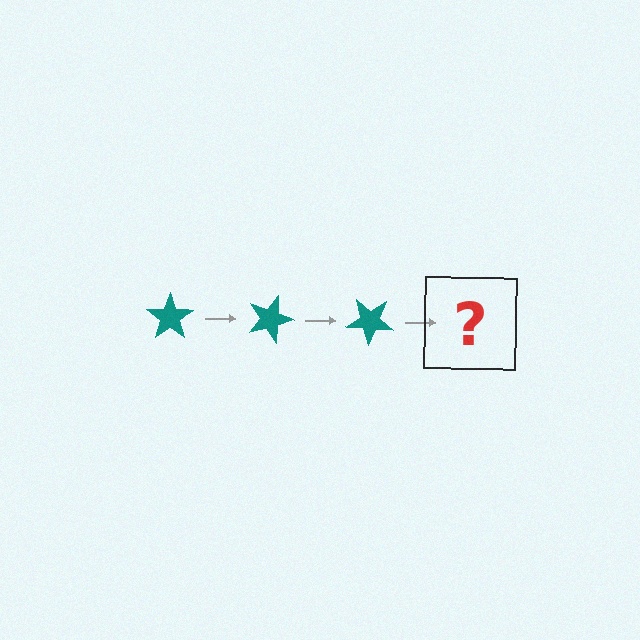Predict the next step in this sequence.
The next step is a teal star rotated 60 degrees.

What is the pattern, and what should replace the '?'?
The pattern is that the star rotates 20 degrees each step. The '?' should be a teal star rotated 60 degrees.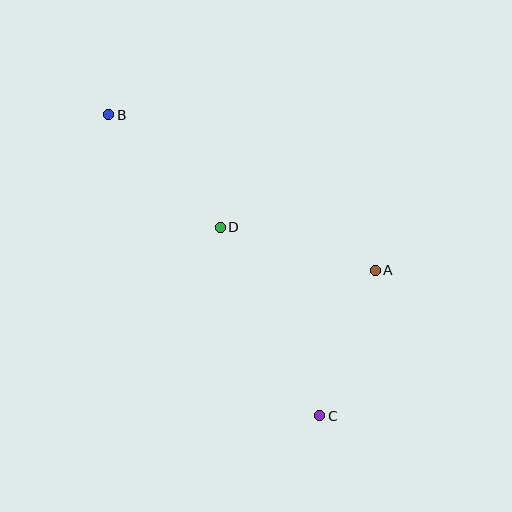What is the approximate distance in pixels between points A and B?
The distance between A and B is approximately 309 pixels.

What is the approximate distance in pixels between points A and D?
The distance between A and D is approximately 161 pixels.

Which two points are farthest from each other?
Points B and C are farthest from each other.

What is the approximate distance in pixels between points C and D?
The distance between C and D is approximately 213 pixels.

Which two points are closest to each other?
Points A and C are closest to each other.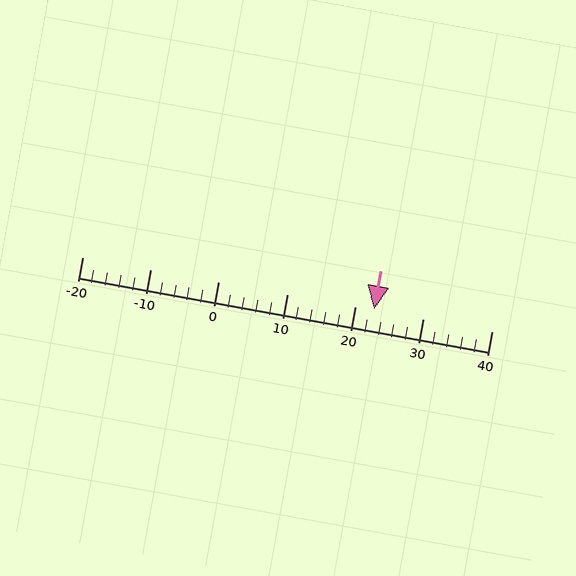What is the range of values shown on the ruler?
The ruler shows values from -20 to 40.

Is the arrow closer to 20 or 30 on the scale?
The arrow is closer to 20.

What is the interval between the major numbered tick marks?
The major tick marks are spaced 10 units apart.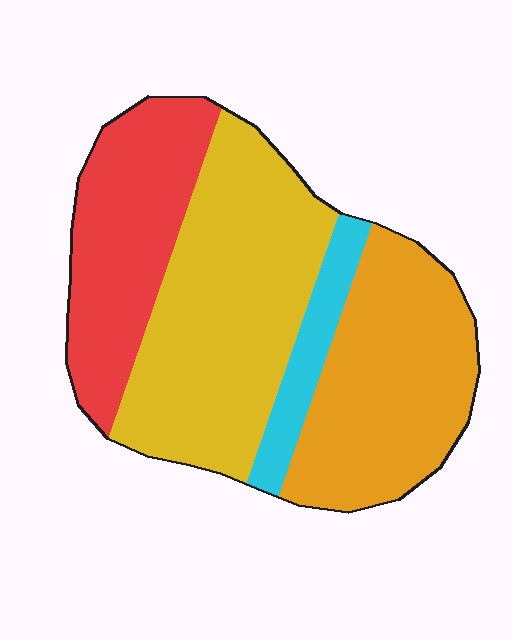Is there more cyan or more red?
Red.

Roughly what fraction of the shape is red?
Red covers around 25% of the shape.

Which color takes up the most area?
Yellow, at roughly 40%.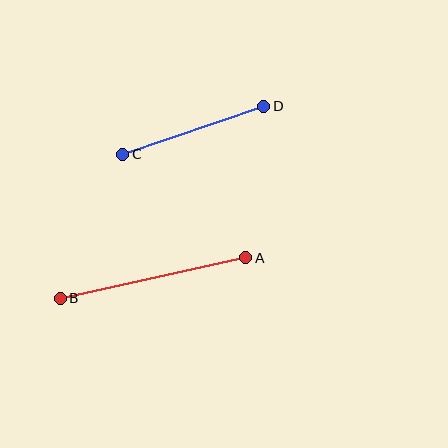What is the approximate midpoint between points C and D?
The midpoint is at approximately (193, 130) pixels.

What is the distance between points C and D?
The distance is approximately 149 pixels.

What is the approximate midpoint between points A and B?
The midpoint is at approximately (153, 278) pixels.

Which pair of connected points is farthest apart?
Points A and B are farthest apart.